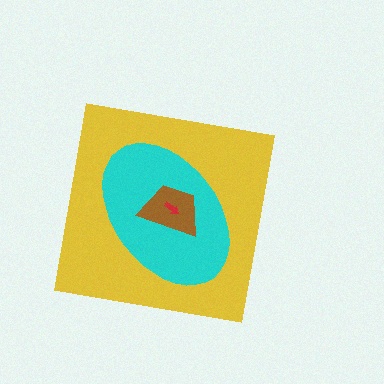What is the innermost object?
The red arrow.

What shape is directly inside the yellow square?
The cyan ellipse.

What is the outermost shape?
The yellow square.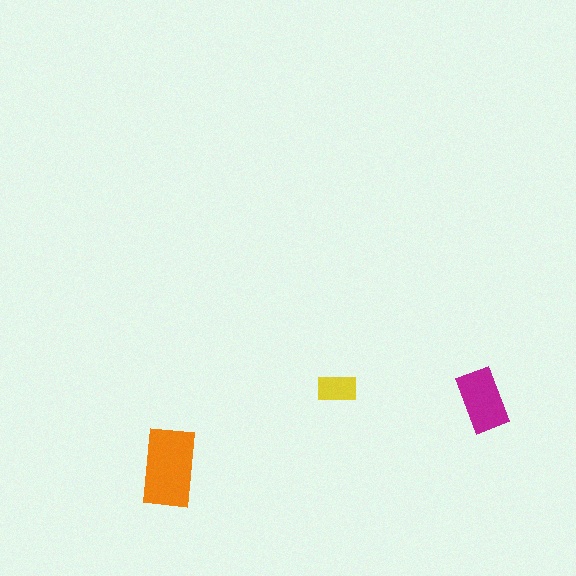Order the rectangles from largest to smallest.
the orange one, the magenta one, the yellow one.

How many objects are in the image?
There are 3 objects in the image.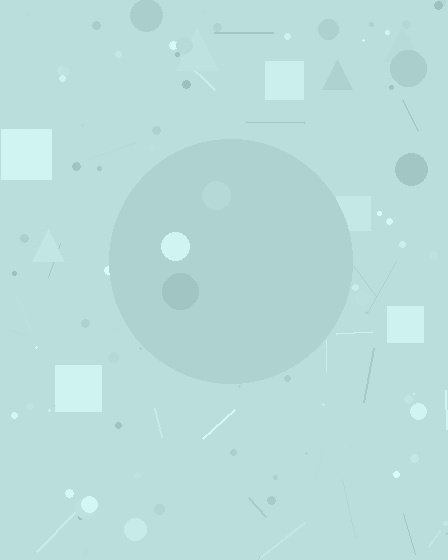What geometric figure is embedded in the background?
A circle is embedded in the background.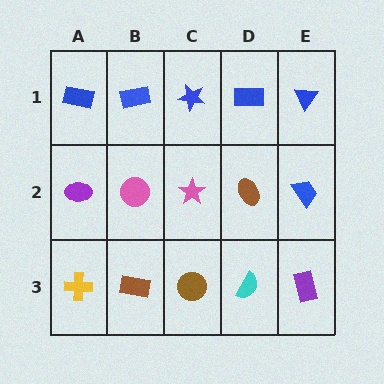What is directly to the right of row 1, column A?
A blue rectangle.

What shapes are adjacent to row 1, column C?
A pink star (row 2, column C), a blue rectangle (row 1, column B), a blue rectangle (row 1, column D).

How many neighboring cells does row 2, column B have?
4.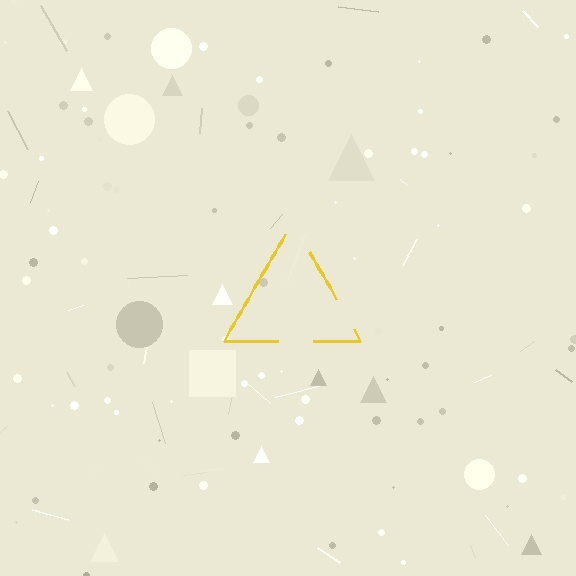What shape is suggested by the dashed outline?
The dashed outline suggests a triangle.